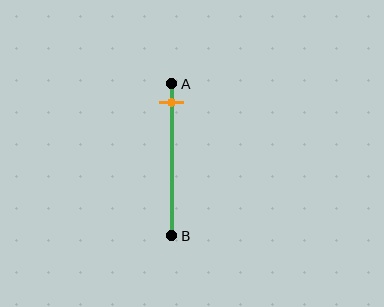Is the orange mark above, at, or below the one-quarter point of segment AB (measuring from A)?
The orange mark is above the one-quarter point of segment AB.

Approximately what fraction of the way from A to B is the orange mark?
The orange mark is approximately 15% of the way from A to B.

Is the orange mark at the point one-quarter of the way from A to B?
No, the mark is at about 15% from A, not at the 25% one-quarter point.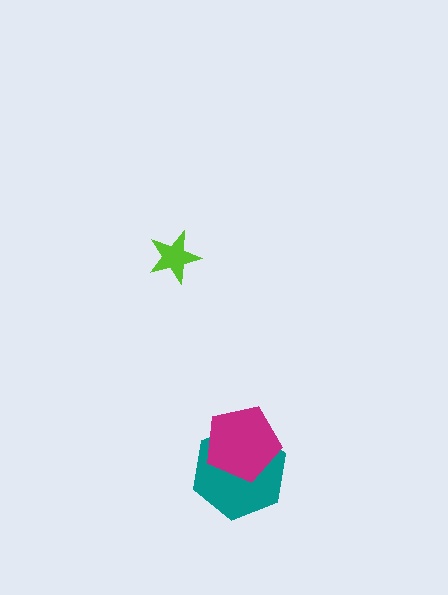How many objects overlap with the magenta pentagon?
1 object overlaps with the magenta pentagon.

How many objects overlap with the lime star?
0 objects overlap with the lime star.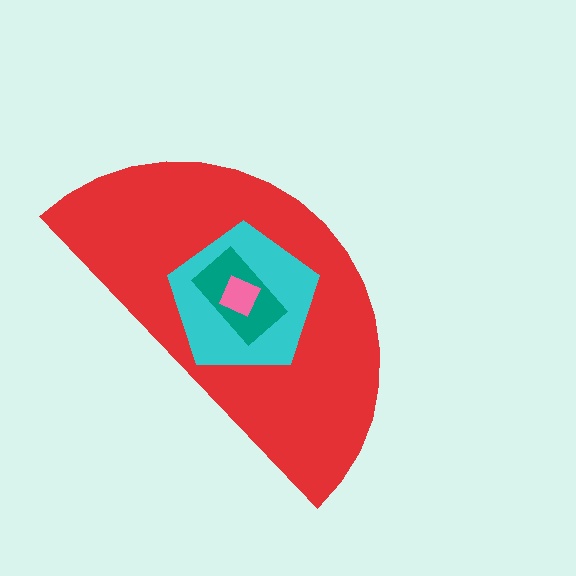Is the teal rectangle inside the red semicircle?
Yes.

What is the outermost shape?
The red semicircle.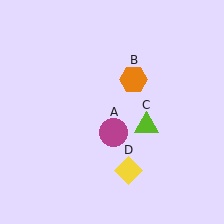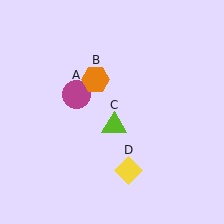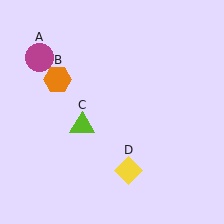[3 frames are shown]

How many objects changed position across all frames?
3 objects changed position: magenta circle (object A), orange hexagon (object B), lime triangle (object C).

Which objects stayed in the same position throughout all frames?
Yellow diamond (object D) remained stationary.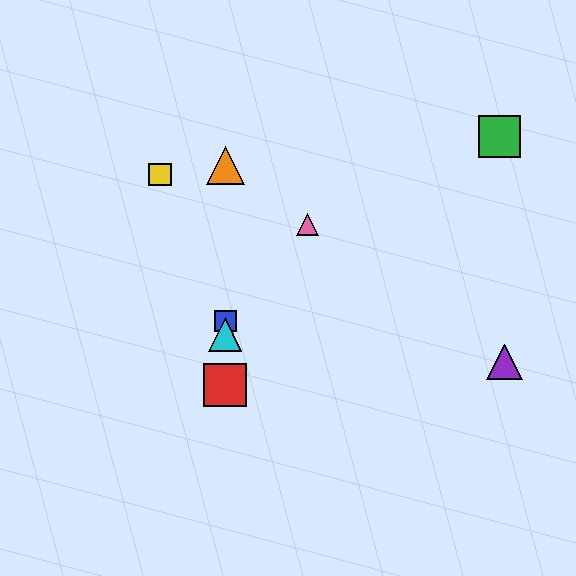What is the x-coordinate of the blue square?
The blue square is at x≈225.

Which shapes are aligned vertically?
The red square, the blue square, the orange triangle, the cyan triangle are aligned vertically.